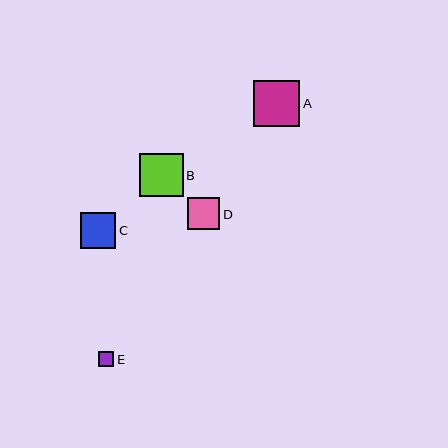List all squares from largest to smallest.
From largest to smallest: A, B, C, D, E.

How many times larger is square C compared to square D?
Square C is approximately 1.1 times the size of square D.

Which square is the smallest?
Square E is the smallest with a size of approximately 15 pixels.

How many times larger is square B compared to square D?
Square B is approximately 1.4 times the size of square D.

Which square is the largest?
Square A is the largest with a size of approximately 46 pixels.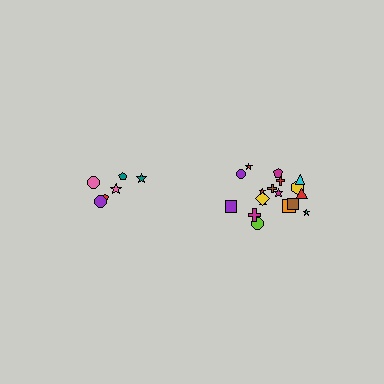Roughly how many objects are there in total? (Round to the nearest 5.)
Roughly 25 objects in total.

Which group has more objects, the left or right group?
The right group.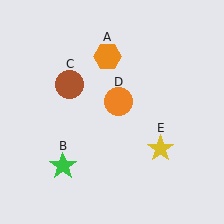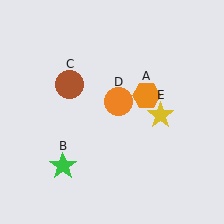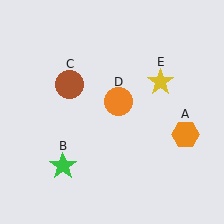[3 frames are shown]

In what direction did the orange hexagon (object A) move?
The orange hexagon (object A) moved down and to the right.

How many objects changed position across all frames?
2 objects changed position: orange hexagon (object A), yellow star (object E).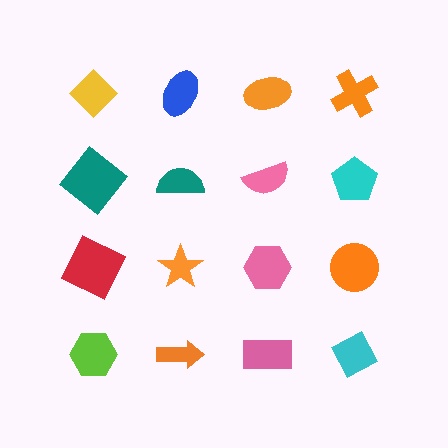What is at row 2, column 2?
A teal semicircle.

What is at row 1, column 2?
A blue ellipse.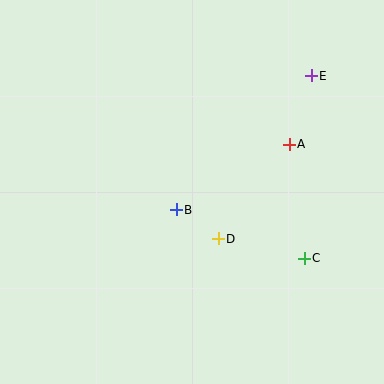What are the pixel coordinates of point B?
Point B is at (176, 210).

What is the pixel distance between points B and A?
The distance between B and A is 130 pixels.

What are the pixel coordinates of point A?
Point A is at (289, 144).